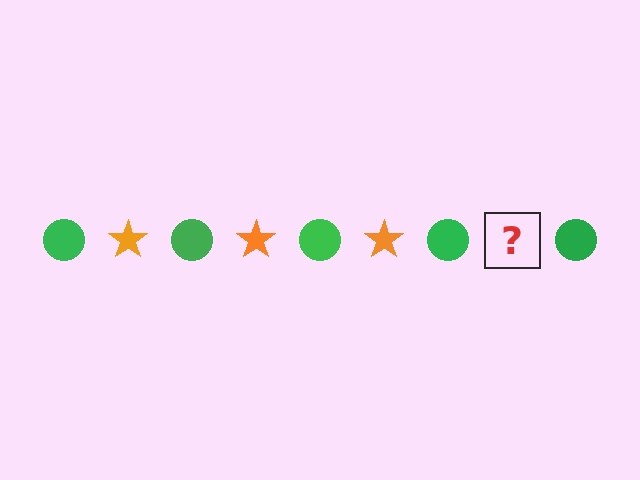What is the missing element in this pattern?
The missing element is an orange star.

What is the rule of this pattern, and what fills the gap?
The rule is that the pattern alternates between green circle and orange star. The gap should be filled with an orange star.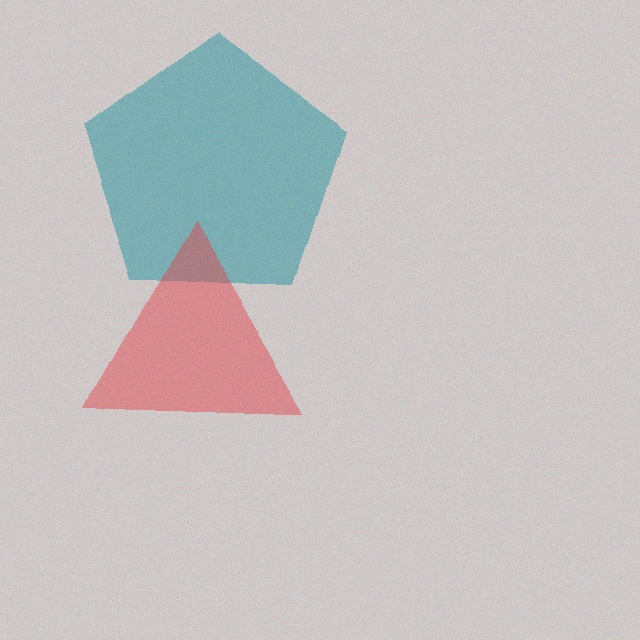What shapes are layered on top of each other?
The layered shapes are: a teal pentagon, a red triangle.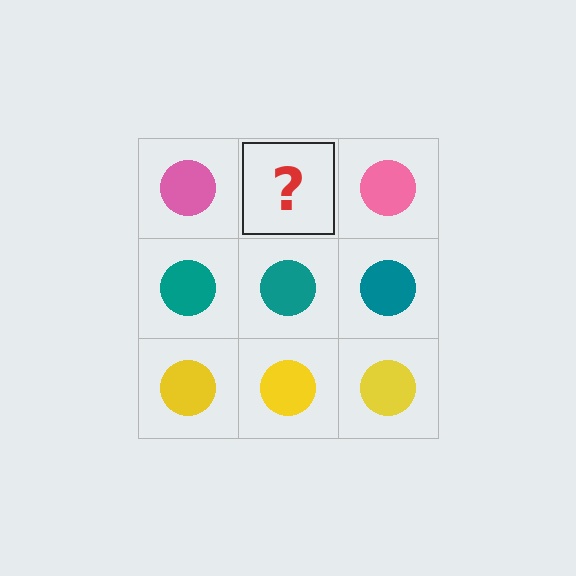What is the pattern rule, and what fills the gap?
The rule is that each row has a consistent color. The gap should be filled with a pink circle.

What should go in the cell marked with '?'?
The missing cell should contain a pink circle.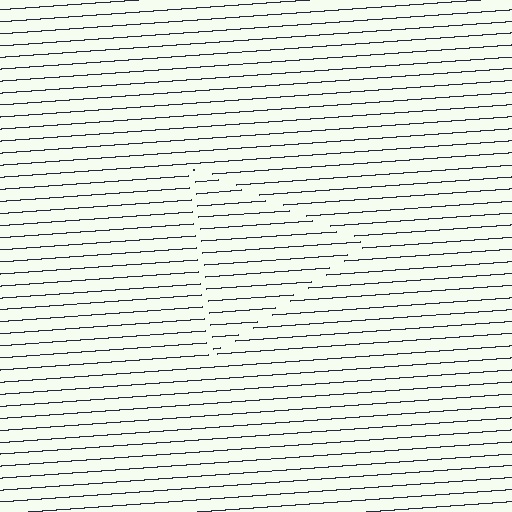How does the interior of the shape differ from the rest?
The interior of the shape contains the same grating, shifted by half a period — the contour is defined by the phase discontinuity where line-ends from the inner and outer gratings abut.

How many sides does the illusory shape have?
3 sides — the line-ends trace a triangle.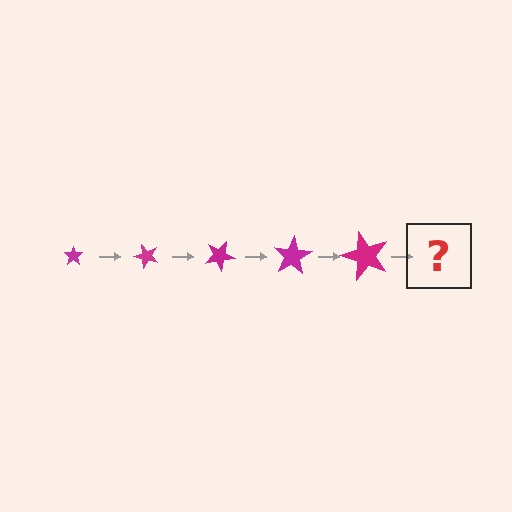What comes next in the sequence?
The next element should be a star, larger than the previous one and rotated 250 degrees from the start.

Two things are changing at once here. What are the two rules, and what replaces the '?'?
The two rules are that the star grows larger each step and it rotates 50 degrees each step. The '?' should be a star, larger than the previous one and rotated 250 degrees from the start.